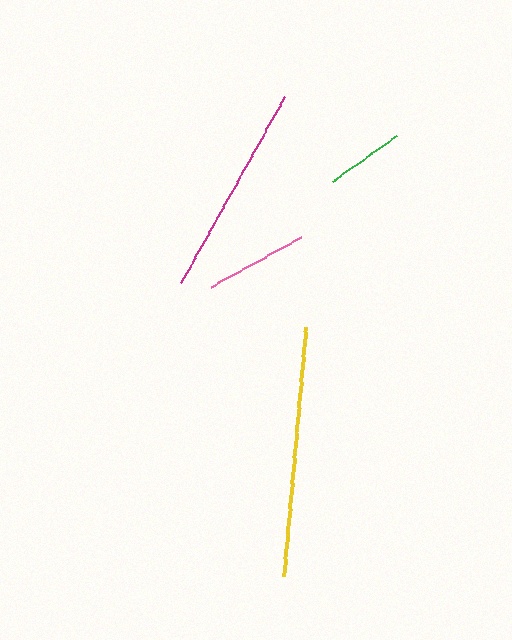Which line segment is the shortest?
The green line is the shortest at approximately 79 pixels.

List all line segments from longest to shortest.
From longest to shortest: yellow, magenta, pink, green.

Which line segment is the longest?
The yellow line is the longest at approximately 250 pixels.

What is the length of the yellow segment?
The yellow segment is approximately 250 pixels long.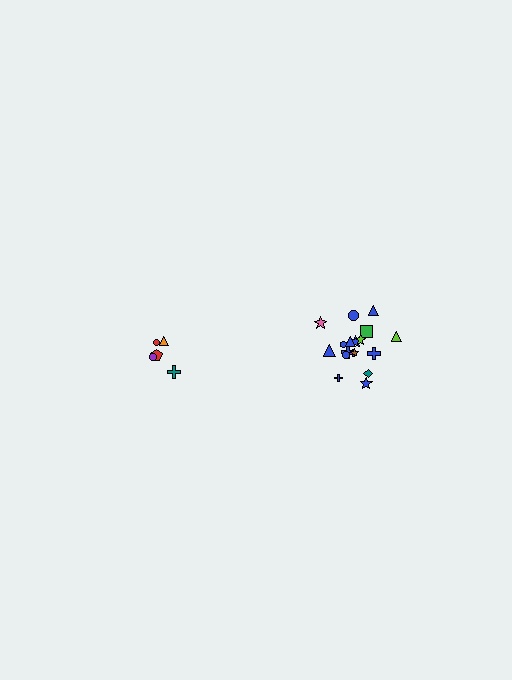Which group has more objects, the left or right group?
The right group.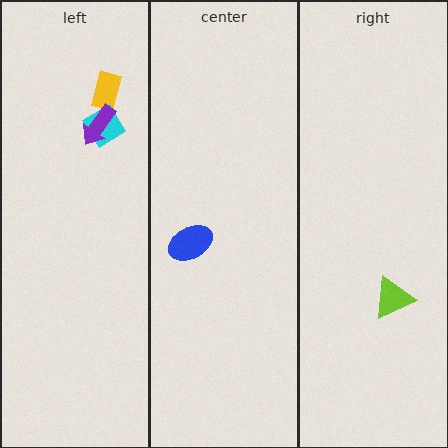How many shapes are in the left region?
3.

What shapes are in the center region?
The blue ellipse.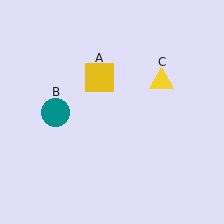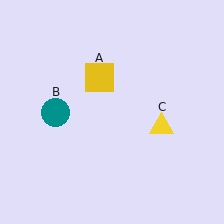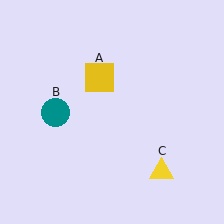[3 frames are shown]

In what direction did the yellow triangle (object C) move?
The yellow triangle (object C) moved down.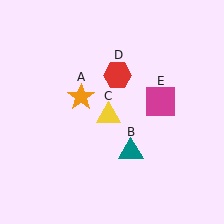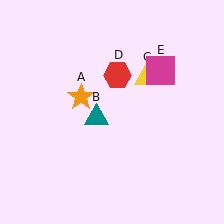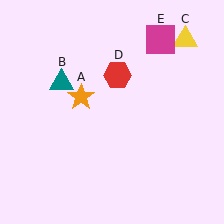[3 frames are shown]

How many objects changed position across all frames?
3 objects changed position: teal triangle (object B), yellow triangle (object C), magenta square (object E).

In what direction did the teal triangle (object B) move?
The teal triangle (object B) moved up and to the left.